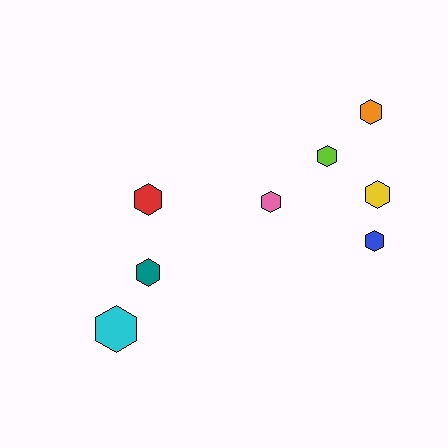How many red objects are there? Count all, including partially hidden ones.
There is 1 red object.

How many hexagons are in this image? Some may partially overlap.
There are 8 hexagons.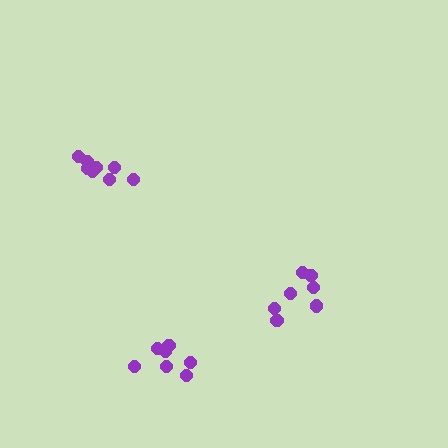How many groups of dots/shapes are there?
There are 3 groups.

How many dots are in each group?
Group 1: 9 dots, Group 2: 7 dots, Group 3: 7 dots (23 total).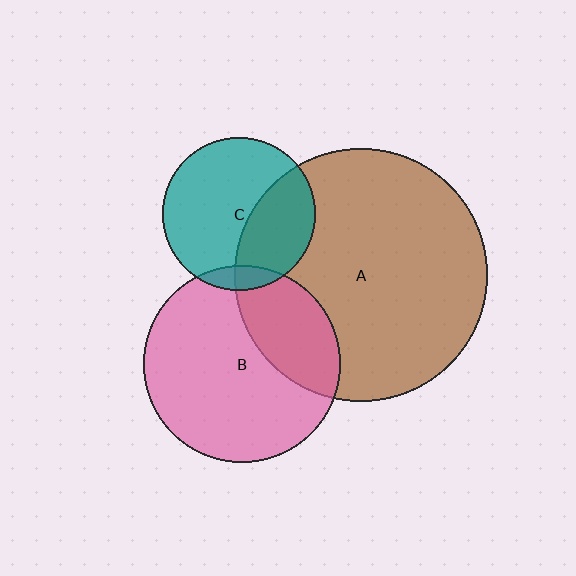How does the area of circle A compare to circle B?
Approximately 1.6 times.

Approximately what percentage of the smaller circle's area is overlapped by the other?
Approximately 30%.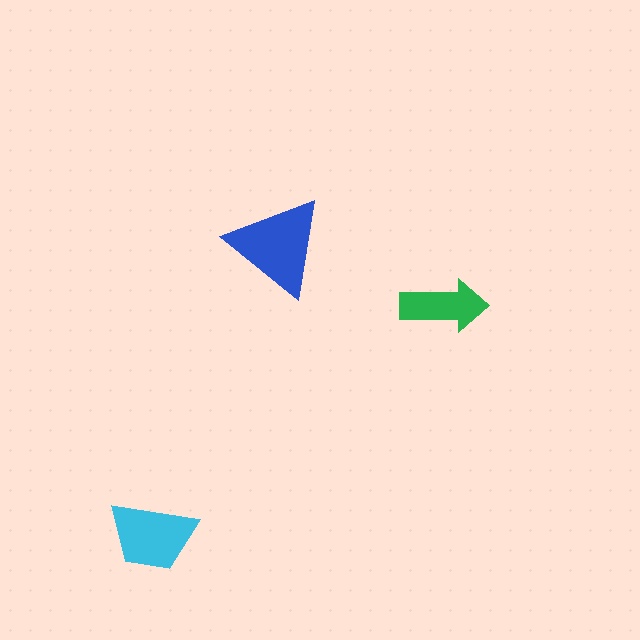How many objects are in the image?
There are 3 objects in the image.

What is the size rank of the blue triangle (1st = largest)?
1st.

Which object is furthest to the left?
The cyan trapezoid is leftmost.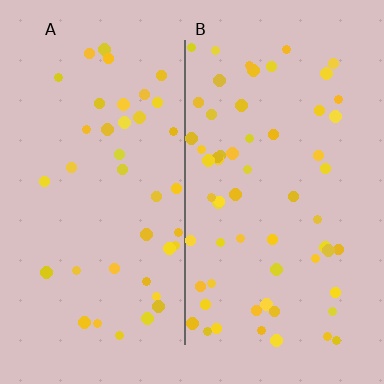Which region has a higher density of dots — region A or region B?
B (the right).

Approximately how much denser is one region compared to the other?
Approximately 1.5× — region B over region A.